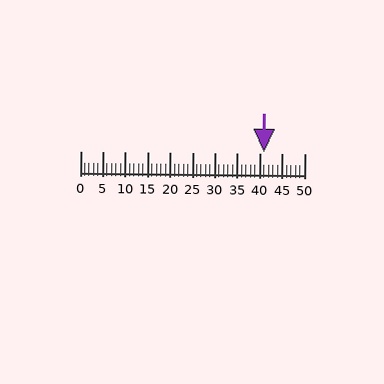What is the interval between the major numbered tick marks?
The major tick marks are spaced 5 units apart.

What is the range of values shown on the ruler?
The ruler shows values from 0 to 50.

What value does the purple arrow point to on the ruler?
The purple arrow points to approximately 41.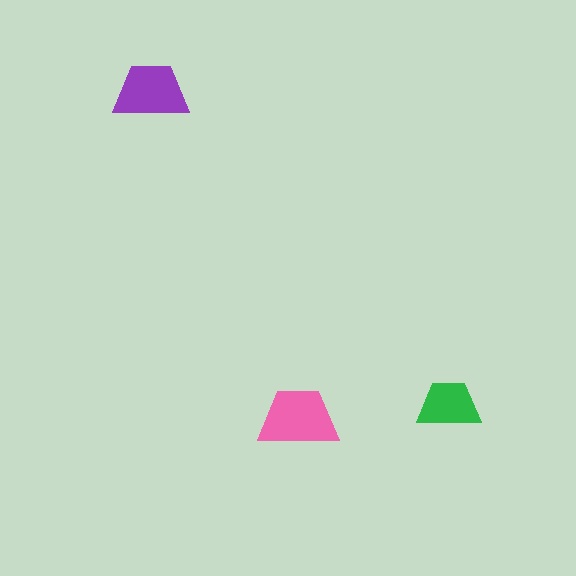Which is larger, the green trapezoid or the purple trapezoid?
The purple one.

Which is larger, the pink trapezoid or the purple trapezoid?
The pink one.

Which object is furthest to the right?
The green trapezoid is rightmost.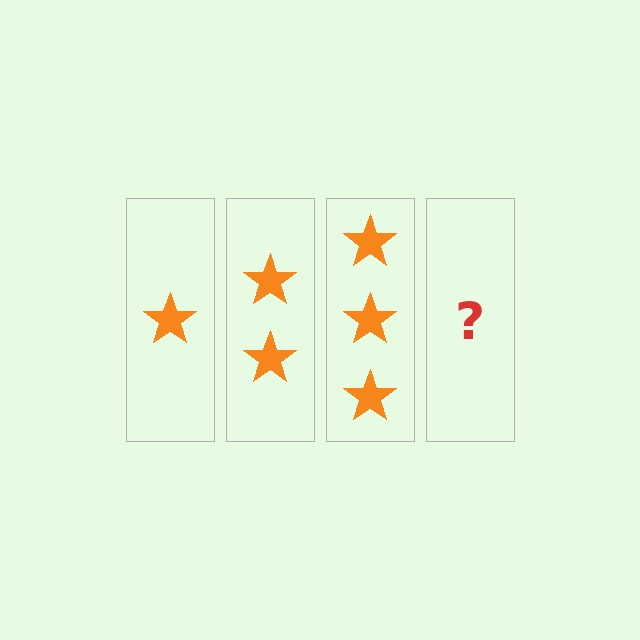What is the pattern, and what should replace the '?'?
The pattern is that each step adds one more star. The '?' should be 4 stars.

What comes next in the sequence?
The next element should be 4 stars.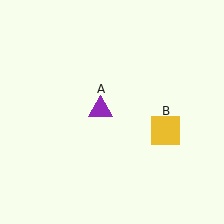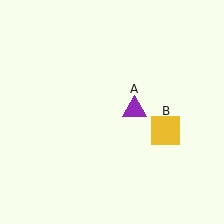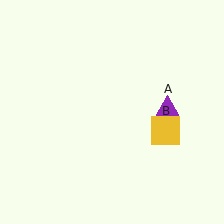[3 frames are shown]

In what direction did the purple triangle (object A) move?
The purple triangle (object A) moved right.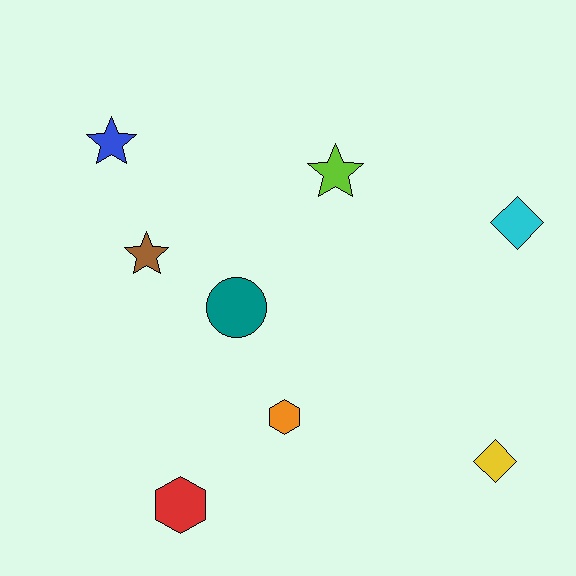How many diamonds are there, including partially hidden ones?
There are 2 diamonds.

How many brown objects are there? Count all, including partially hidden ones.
There is 1 brown object.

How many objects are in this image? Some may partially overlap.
There are 8 objects.